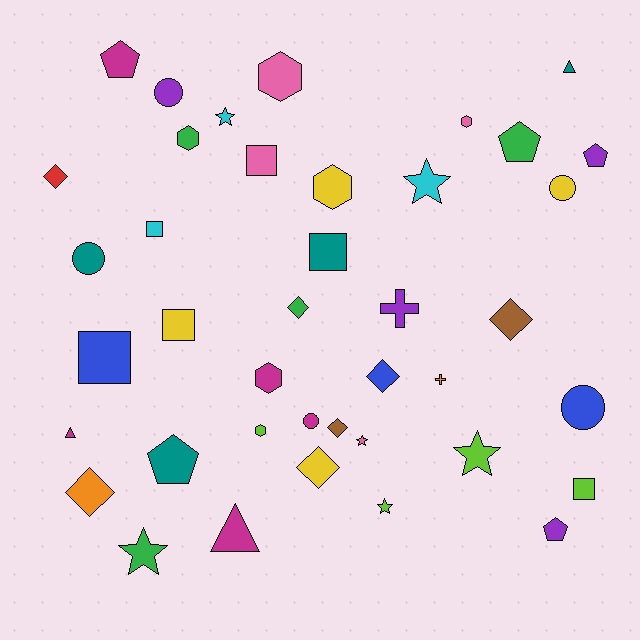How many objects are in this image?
There are 40 objects.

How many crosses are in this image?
There are 2 crosses.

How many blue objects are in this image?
There are 3 blue objects.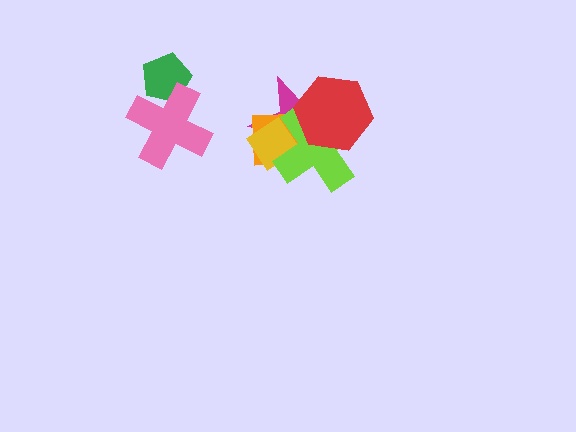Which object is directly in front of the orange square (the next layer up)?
The yellow diamond is directly in front of the orange square.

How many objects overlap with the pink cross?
1 object overlaps with the pink cross.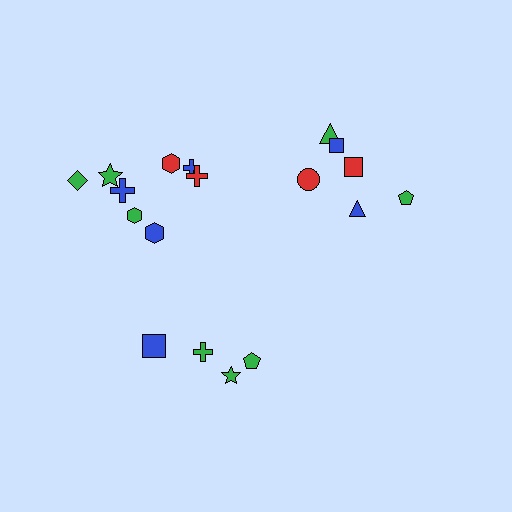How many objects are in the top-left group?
There are 8 objects.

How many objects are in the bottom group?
There are 4 objects.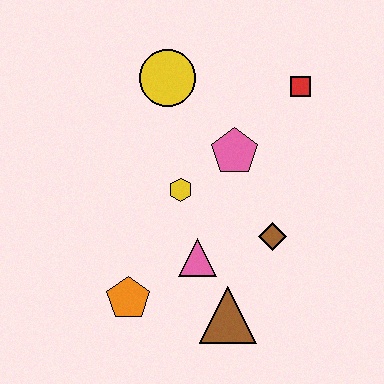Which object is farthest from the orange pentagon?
The red square is farthest from the orange pentagon.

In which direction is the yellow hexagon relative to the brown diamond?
The yellow hexagon is to the left of the brown diamond.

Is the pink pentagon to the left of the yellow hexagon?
No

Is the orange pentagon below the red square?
Yes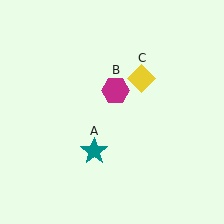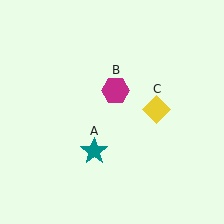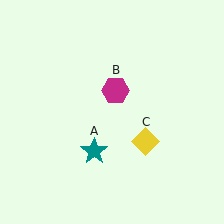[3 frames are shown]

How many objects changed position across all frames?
1 object changed position: yellow diamond (object C).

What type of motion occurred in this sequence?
The yellow diamond (object C) rotated clockwise around the center of the scene.